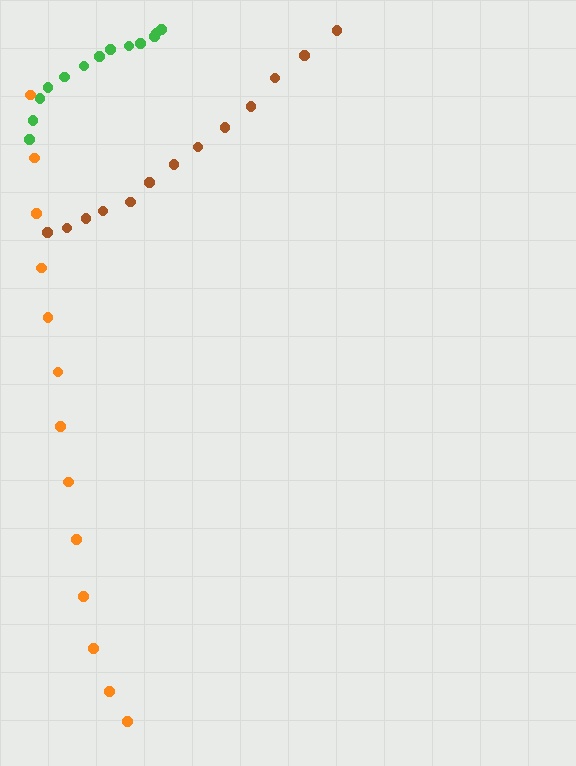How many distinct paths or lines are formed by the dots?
There are 3 distinct paths.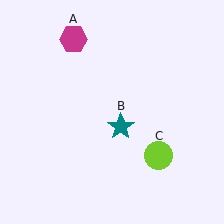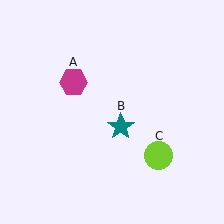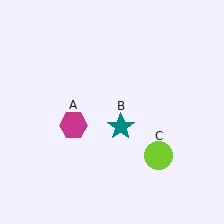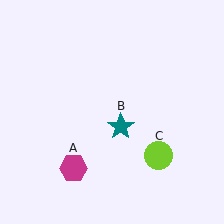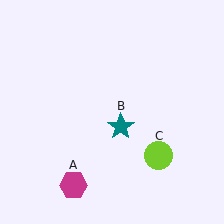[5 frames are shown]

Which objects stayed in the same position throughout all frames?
Teal star (object B) and lime circle (object C) remained stationary.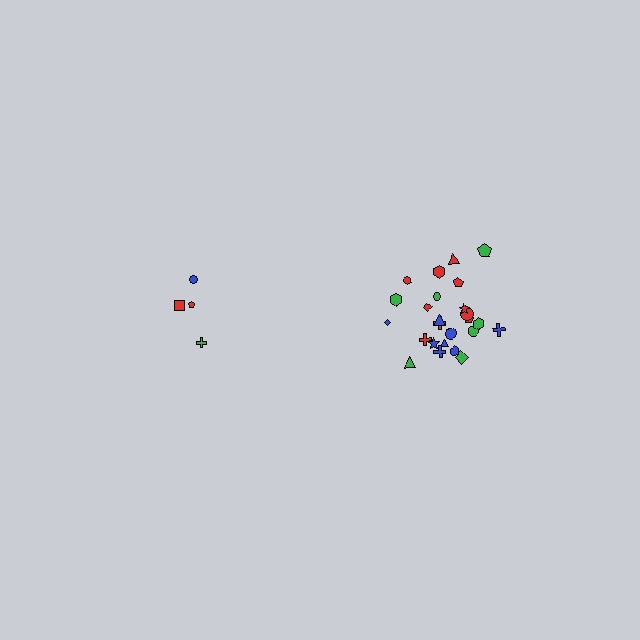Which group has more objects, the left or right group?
The right group.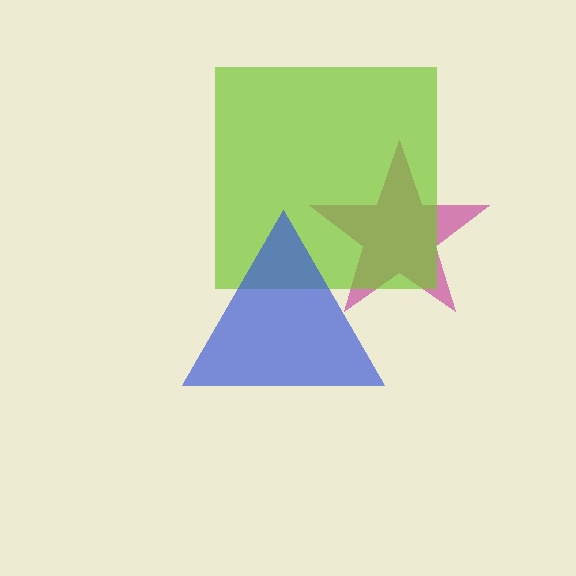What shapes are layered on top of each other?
The layered shapes are: a magenta star, a lime square, a blue triangle.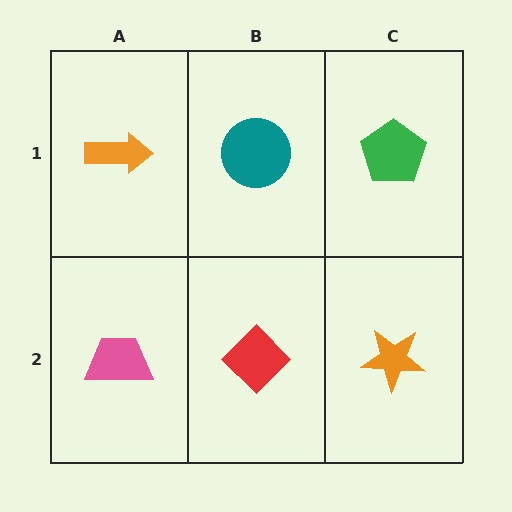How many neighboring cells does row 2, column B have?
3.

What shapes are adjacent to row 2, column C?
A green pentagon (row 1, column C), a red diamond (row 2, column B).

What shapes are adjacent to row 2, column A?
An orange arrow (row 1, column A), a red diamond (row 2, column B).